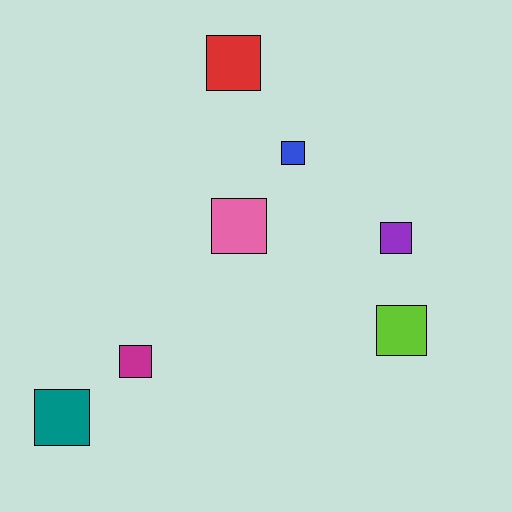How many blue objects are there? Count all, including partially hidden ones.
There is 1 blue object.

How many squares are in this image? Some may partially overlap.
There are 7 squares.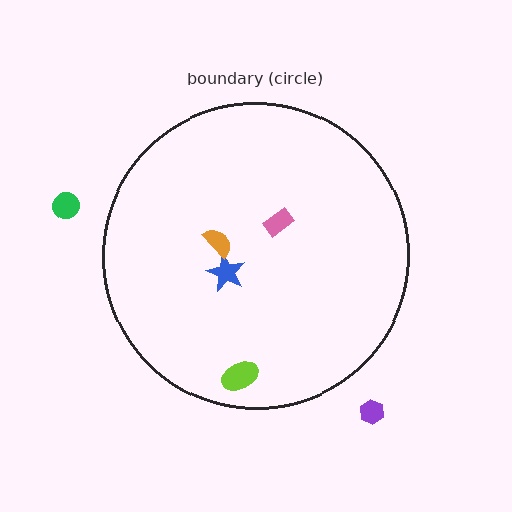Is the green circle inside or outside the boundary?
Outside.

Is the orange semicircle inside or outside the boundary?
Inside.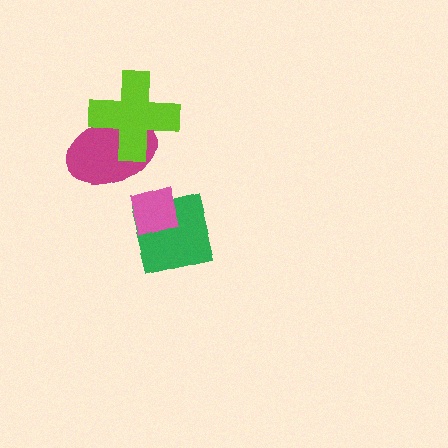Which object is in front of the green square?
The pink diamond is in front of the green square.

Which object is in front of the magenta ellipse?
The lime cross is in front of the magenta ellipse.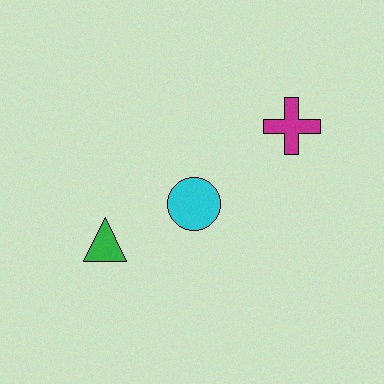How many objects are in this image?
There are 3 objects.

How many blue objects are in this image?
There are no blue objects.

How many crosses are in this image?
There is 1 cross.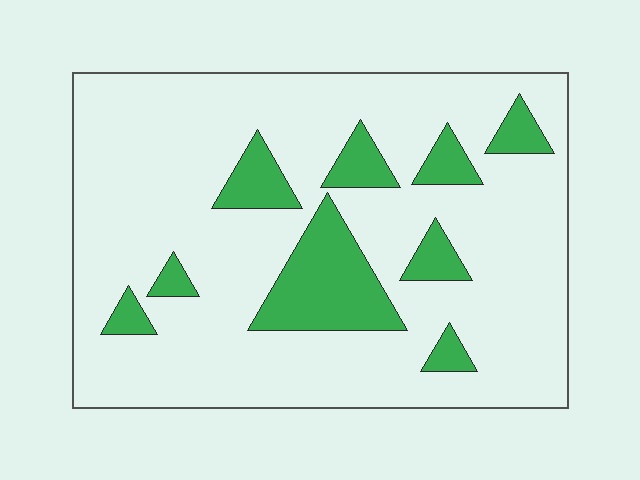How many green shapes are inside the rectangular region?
9.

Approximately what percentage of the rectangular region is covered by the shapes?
Approximately 15%.